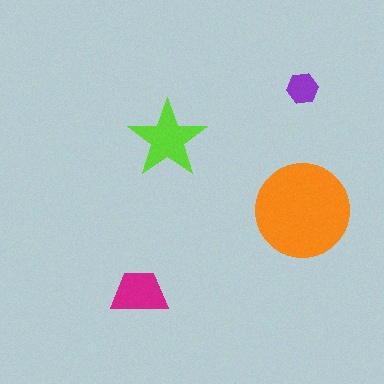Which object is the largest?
The orange circle.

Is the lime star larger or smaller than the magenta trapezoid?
Larger.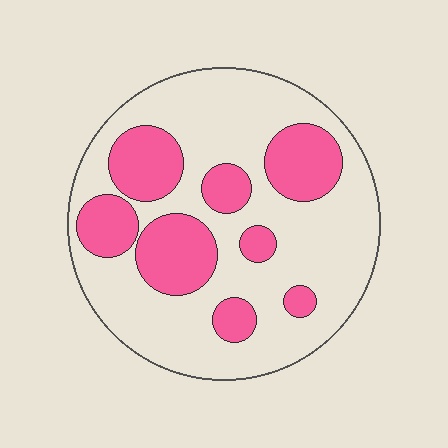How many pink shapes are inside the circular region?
8.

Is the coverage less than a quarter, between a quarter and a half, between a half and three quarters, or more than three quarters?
Between a quarter and a half.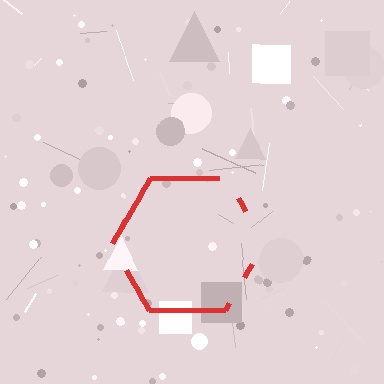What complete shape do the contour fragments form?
The contour fragments form a hexagon.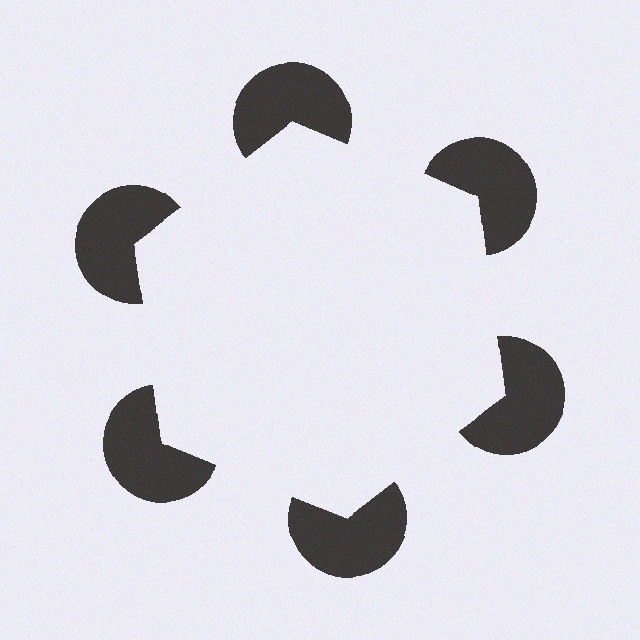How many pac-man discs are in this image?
There are 6 — one at each vertex of the illusory hexagon.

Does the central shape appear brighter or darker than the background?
It typically appears slightly brighter than the background, even though no actual brightness change is drawn.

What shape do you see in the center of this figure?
An illusory hexagon — its edges are inferred from the aligned wedge cuts in the pac-man discs, not physically drawn.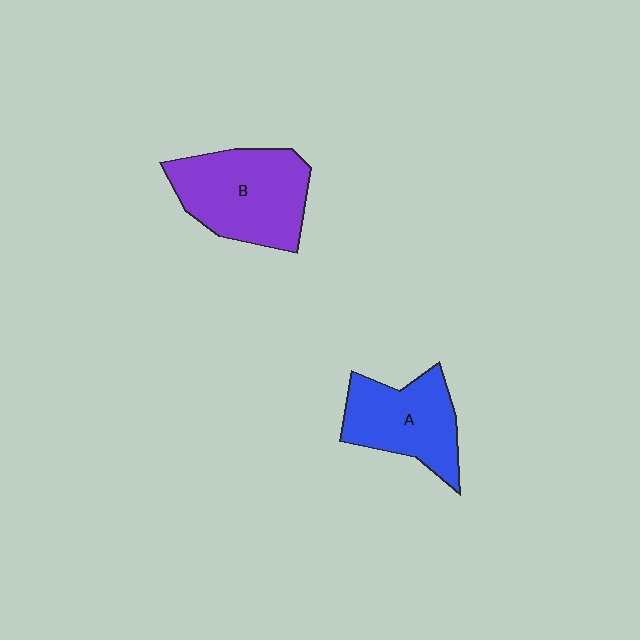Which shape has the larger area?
Shape B (purple).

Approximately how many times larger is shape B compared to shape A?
Approximately 1.3 times.